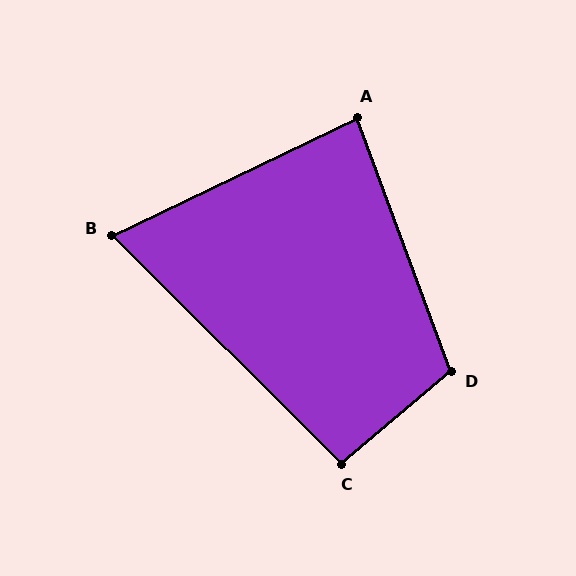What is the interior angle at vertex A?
Approximately 85 degrees (acute).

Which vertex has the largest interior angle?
D, at approximately 109 degrees.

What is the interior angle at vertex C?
Approximately 95 degrees (obtuse).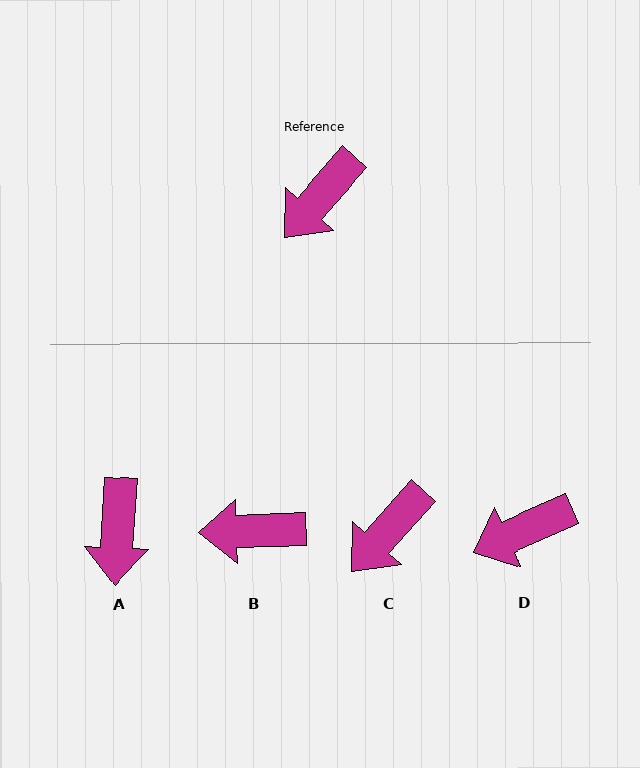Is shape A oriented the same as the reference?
No, it is off by about 38 degrees.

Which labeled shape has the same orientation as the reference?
C.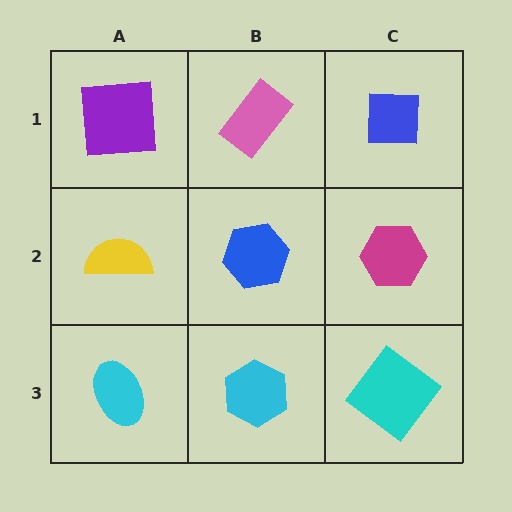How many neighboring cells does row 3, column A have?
2.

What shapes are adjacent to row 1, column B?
A blue hexagon (row 2, column B), a purple square (row 1, column A), a blue square (row 1, column C).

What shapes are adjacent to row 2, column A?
A purple square (row 1, column A), a cyan ellipse (row 3, column A), a blue hexagon (row 2, column B).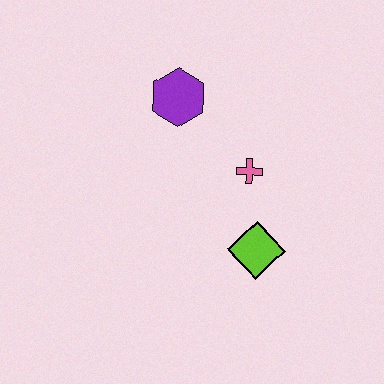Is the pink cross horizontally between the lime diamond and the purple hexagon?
Yes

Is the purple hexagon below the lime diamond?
No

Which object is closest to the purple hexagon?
The pink cross is closest to the purple hexagon.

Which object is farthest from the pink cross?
The purple hexagon is farthest from the pink cross.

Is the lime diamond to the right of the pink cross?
Yes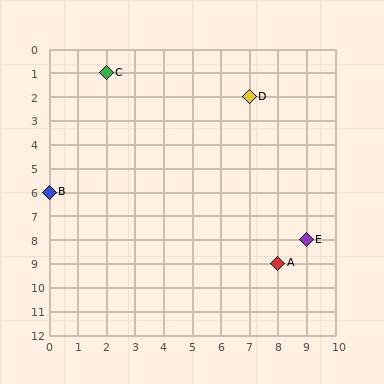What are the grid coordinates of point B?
Point B is at grid coordinates (0, 6).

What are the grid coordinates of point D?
Point D is at grid coordinates (7, 2).